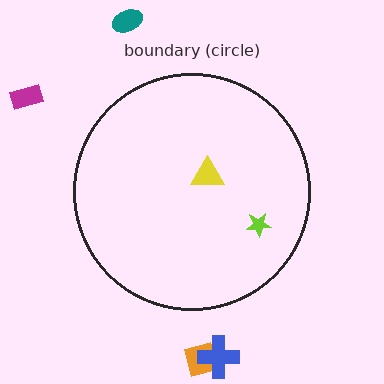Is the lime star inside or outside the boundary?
Inside.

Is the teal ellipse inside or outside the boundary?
Outside.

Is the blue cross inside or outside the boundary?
Outside.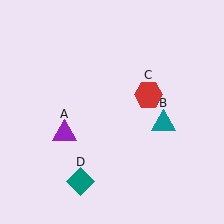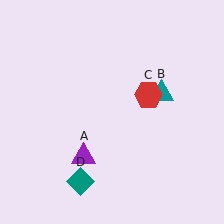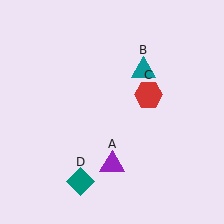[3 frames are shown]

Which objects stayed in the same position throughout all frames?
Red hexagon (object C) and teal diamond (object D) remained stationary.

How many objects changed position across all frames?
2 objects changed position: purple triangle (object A), teal triangle (object B).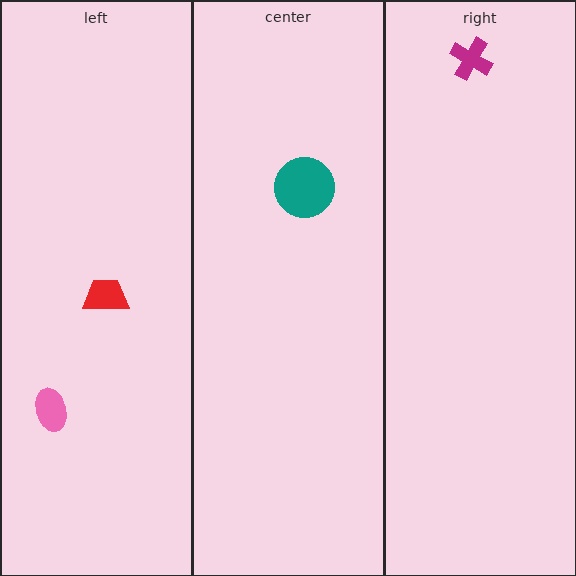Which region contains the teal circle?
The center region.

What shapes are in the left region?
The red trapezoid, the pink ellipse.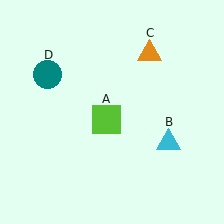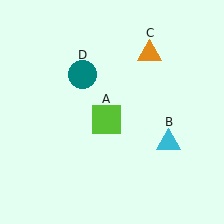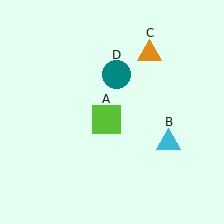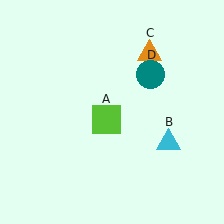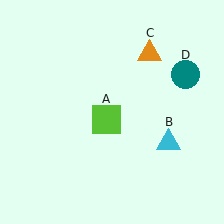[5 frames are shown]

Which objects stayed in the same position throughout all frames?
Lime square (object A) and cyan triangle (object B) and orange triangle (object C) remained stationary.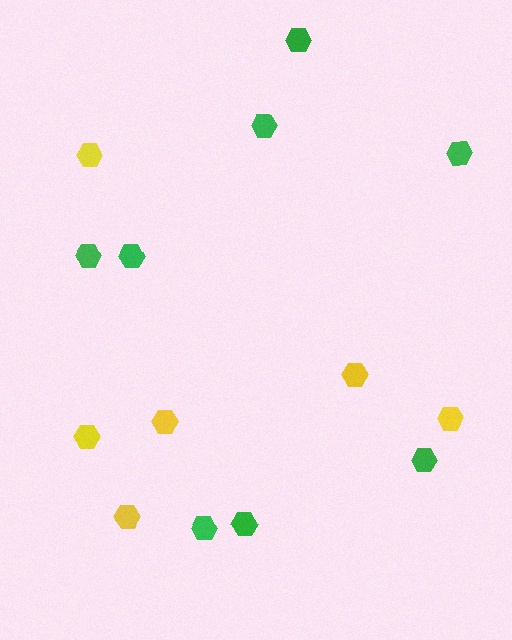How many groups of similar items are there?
There are 2 groups: one group of green hexagons (8) and one group of yellow hexagons (6).